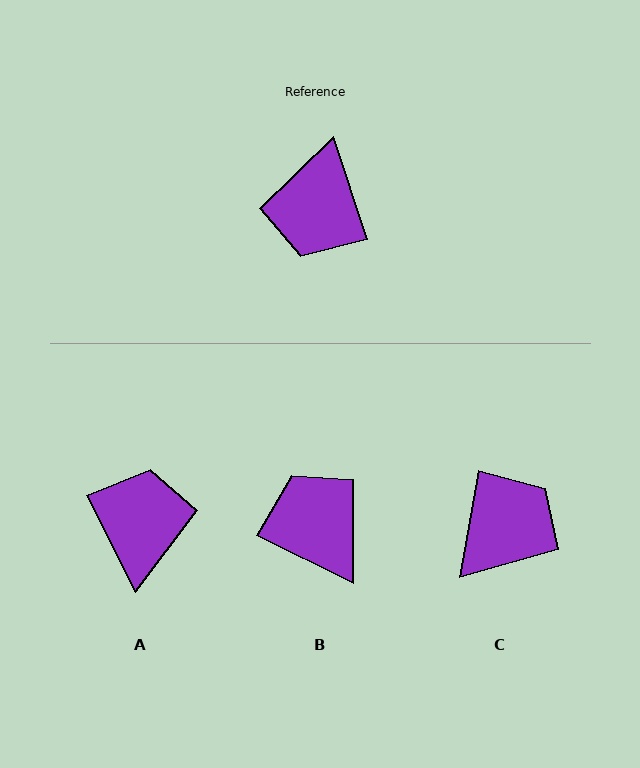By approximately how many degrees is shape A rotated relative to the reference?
Approximately 172 degrees clockwise.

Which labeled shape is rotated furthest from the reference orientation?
A, about 172 degrees away.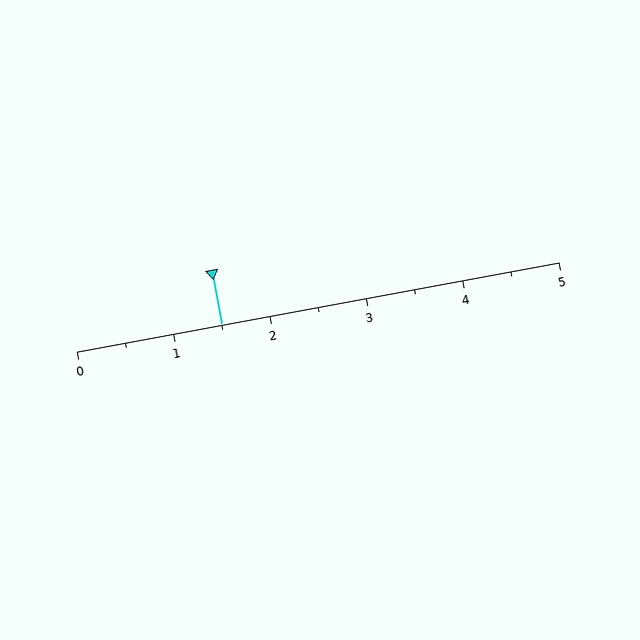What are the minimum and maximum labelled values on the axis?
The axis runs from 0 to 5.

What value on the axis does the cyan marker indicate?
The marker indicates approximately 1.5.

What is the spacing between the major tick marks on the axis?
The major ticks are spaced 1 apart.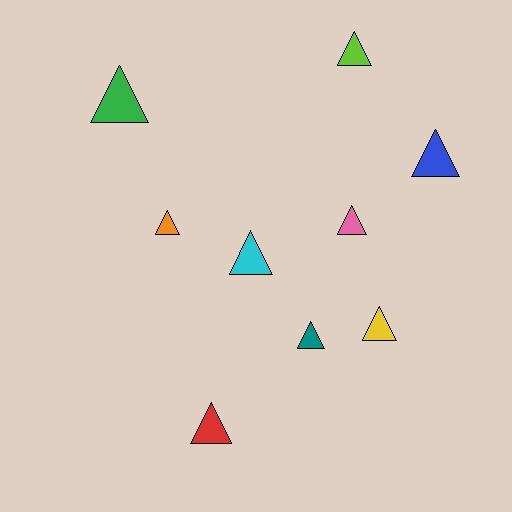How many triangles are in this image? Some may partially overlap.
There are 9 triangles.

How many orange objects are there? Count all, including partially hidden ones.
There is 1 orange object.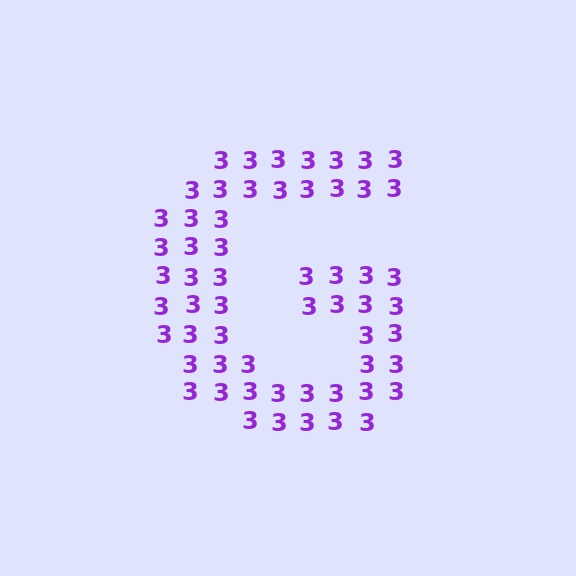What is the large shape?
The large shape is the letter G.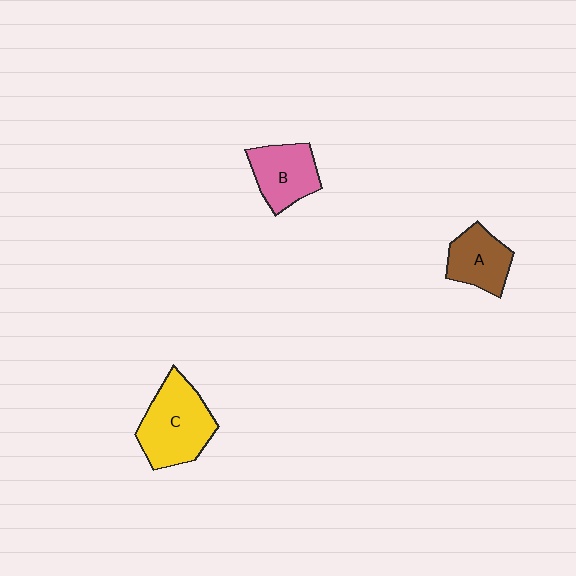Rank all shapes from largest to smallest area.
From largest to smallest: C (yellow), B (pink), A (brown).